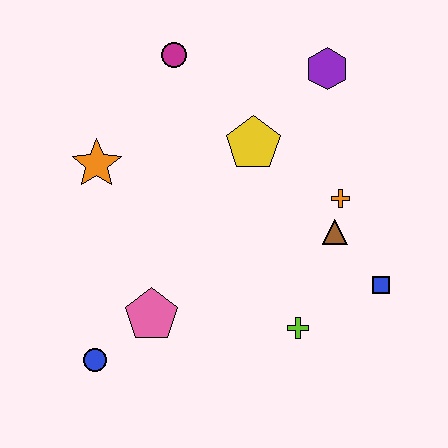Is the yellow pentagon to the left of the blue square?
Yes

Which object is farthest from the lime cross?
The magenta circle is farthest from the lime cross.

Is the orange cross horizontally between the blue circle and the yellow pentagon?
No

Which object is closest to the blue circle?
The pink pentagon is closest to the blue circle.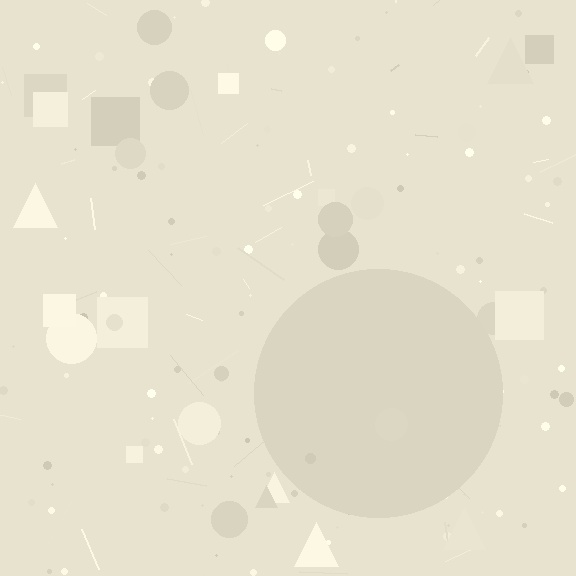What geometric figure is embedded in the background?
A circle is embedded in the background.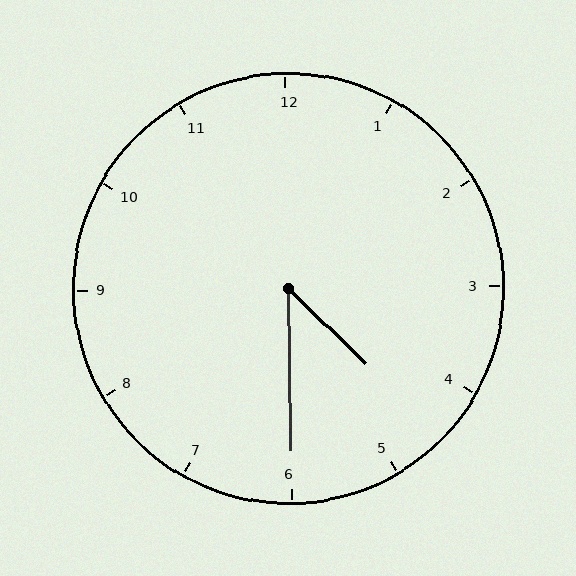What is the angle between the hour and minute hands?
Approximately 45 degrees.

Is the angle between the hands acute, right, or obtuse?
It is acute.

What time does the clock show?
4:30.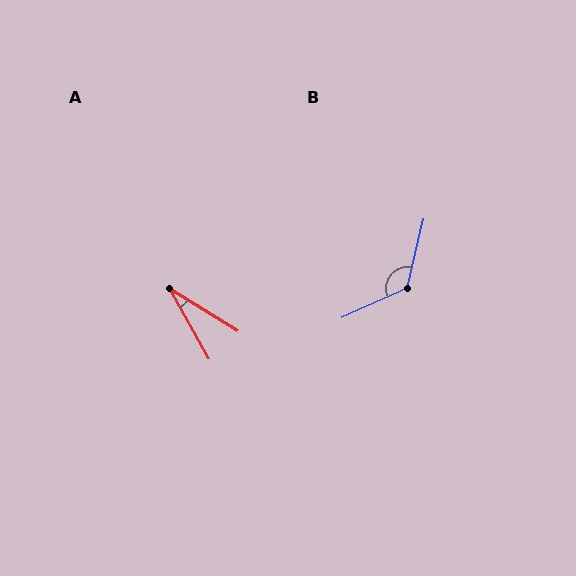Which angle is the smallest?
A, at approximately 28 degrees.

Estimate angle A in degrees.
Approximately 28 degrees.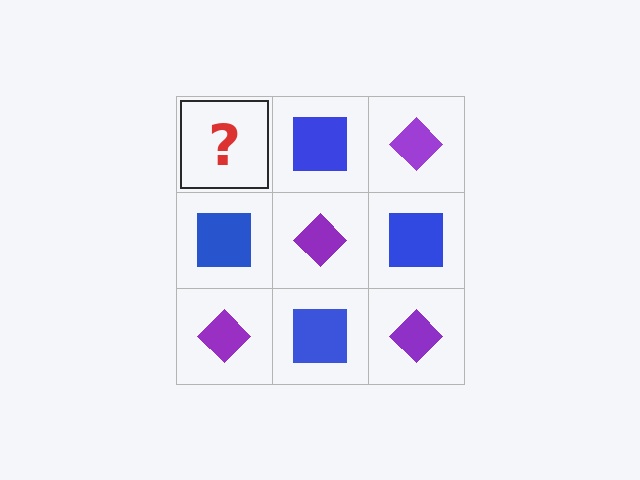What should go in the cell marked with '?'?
The missing cell should contain a purple diamond.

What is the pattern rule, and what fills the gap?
The rule is that it alternates purple diamond and blue square in a checkerboard pattern. The gap should be filled with a purple diamond.